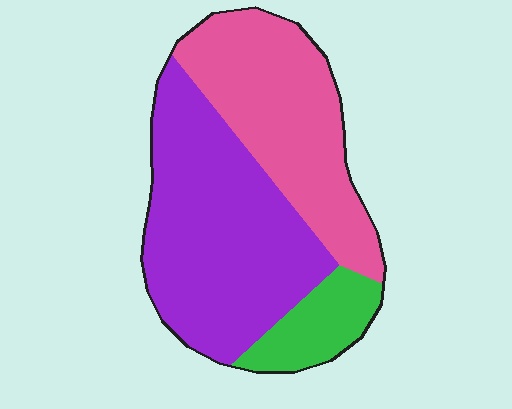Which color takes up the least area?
Green, at roughly 10%.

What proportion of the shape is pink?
Pink takes up about three eighths (3/8) of the shape.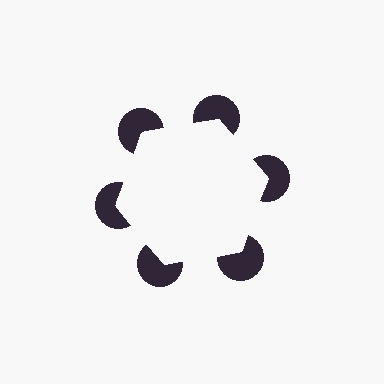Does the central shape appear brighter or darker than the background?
It typically appears slightly brighter than the background, even though no actual brightness change is drawn.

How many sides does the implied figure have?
6 sides.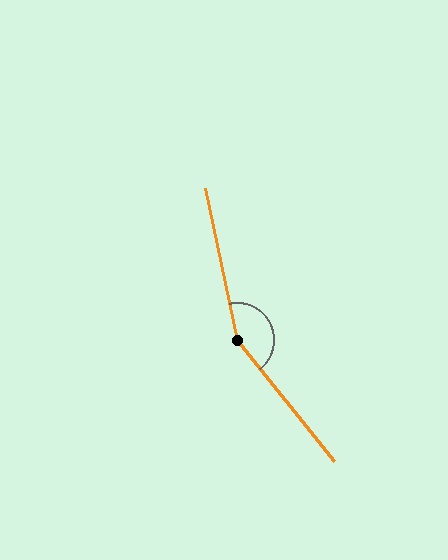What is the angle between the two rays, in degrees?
Approximately 154 degrees.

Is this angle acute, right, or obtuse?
It is obtuse.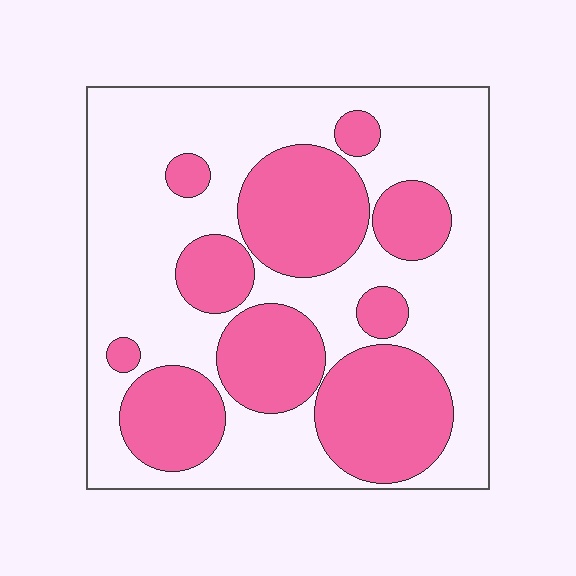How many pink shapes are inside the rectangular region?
10.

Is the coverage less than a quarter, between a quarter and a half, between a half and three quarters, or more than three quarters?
Between a quarter and a half.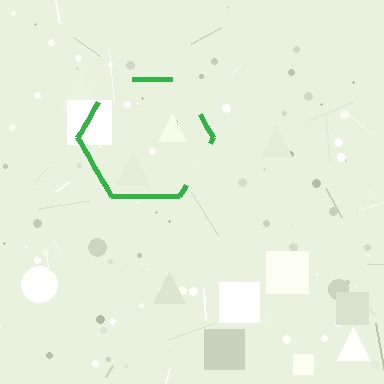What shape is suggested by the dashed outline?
The dashed outline suggests a hexagon.